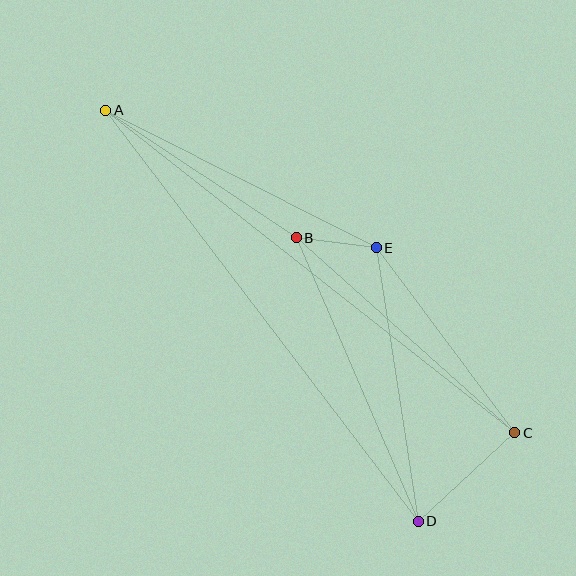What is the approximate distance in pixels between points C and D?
The distance between C and D is approximately 131 pixels.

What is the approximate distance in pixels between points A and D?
The distance between A and D is approximately 516 pixels.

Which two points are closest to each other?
Points B and E are closest to each other.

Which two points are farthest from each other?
Points A and C are farthest from each other.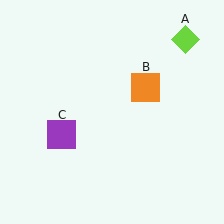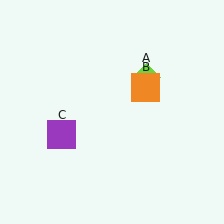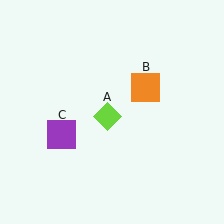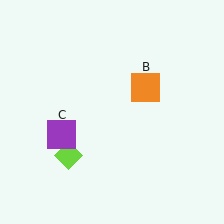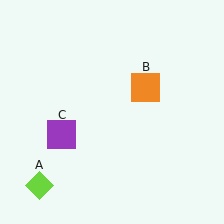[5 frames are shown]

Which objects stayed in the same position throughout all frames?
Orange square (object B) and purple square (object C) remained stationary.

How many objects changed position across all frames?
1 object changed position: lime diamond (object A).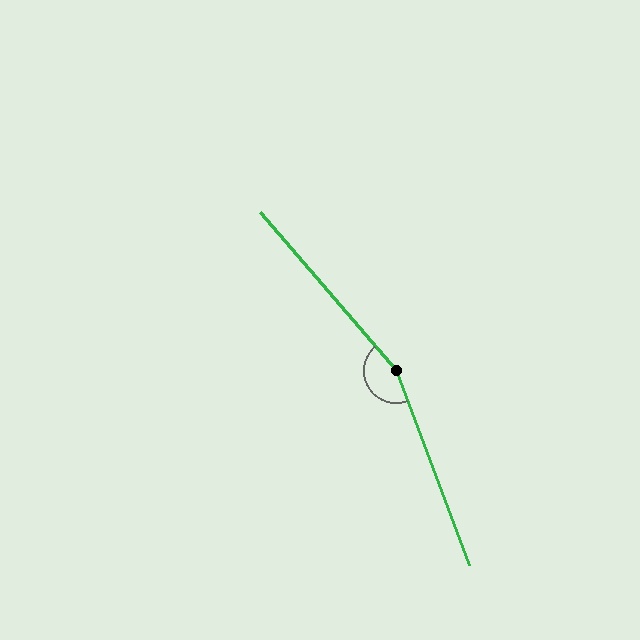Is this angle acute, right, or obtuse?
It is obtuse.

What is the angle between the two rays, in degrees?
Approximately 160 degrees.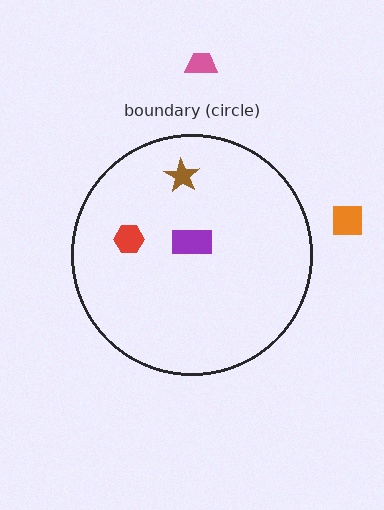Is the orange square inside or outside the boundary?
Outside.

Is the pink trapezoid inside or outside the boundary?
Outside.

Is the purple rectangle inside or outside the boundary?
Inside.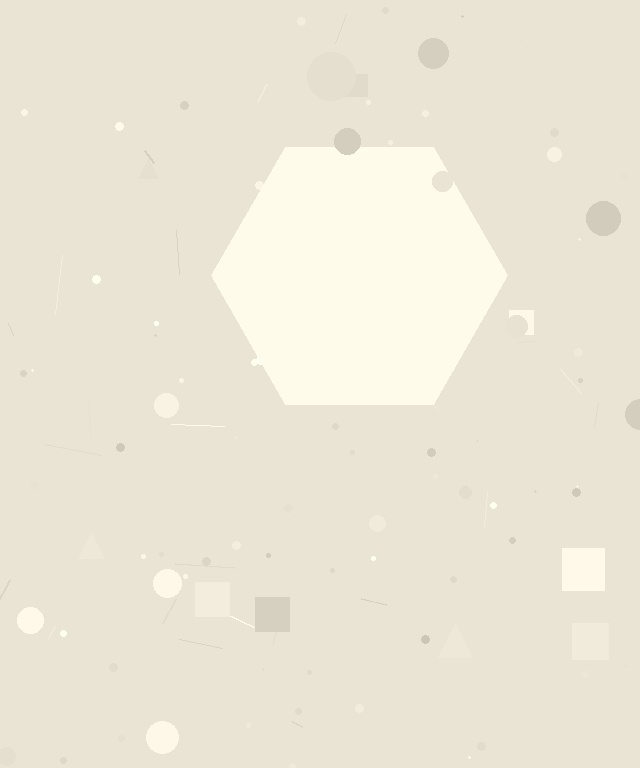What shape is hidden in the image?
A hexagon is hidden in the image.